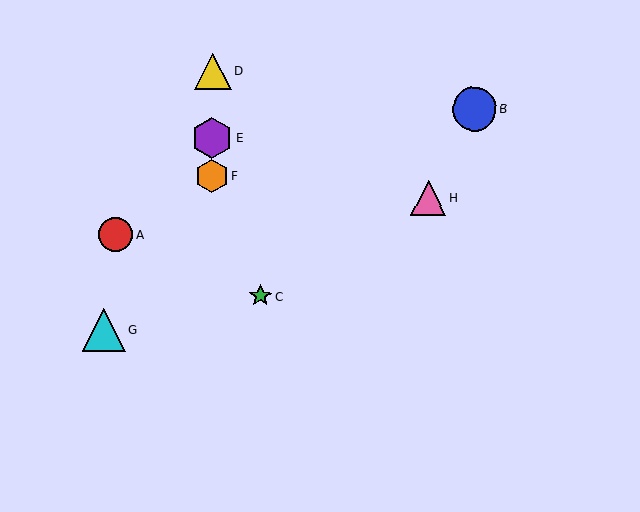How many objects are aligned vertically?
3 objects (D, E, F) are aligned vertically.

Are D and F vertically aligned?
Yes, both are at x≈213.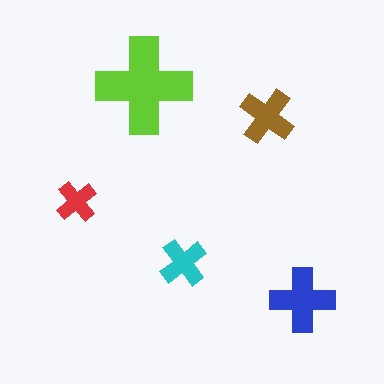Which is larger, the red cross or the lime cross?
The lime one.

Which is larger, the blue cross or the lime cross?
The lime one.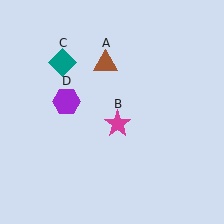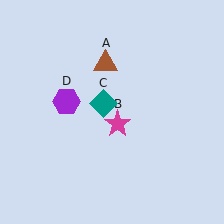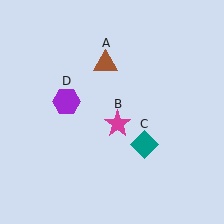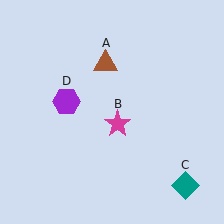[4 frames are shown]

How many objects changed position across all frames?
1 object changed position: teal diamond (object C).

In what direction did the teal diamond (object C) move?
The teal diamond (object C) moved down and to the right.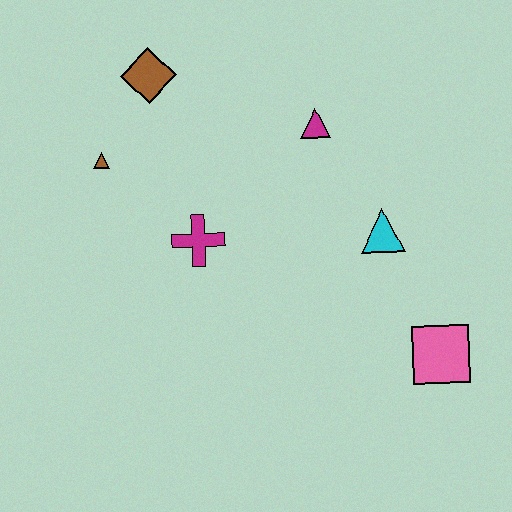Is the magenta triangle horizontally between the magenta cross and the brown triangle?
No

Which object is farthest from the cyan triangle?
The brown triangle is farthest from the cyan triangle.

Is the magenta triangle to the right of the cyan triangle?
No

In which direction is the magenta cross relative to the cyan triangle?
The magenta cross is to the left of the cyan triangle.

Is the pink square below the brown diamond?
Yes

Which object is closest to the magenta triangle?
The cyan triangle is closest to the magenta triangle.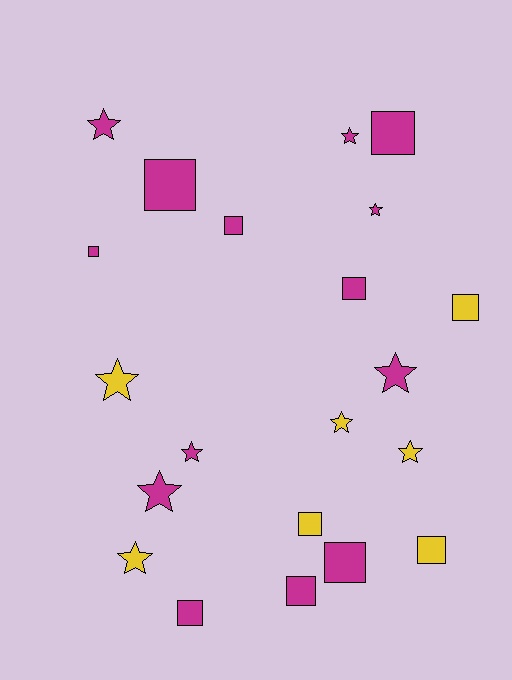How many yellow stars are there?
There are 4 yellow stars.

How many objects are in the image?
There are 21 objects.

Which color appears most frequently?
Magenta, with 14 objects.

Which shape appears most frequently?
Square, with 11 objects.